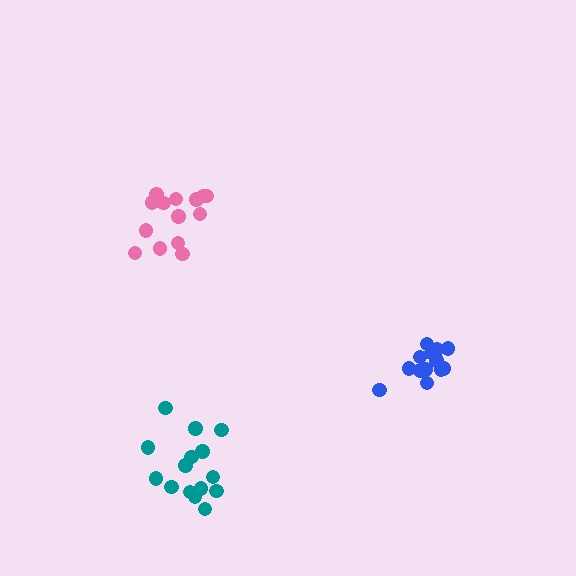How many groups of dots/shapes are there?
There are 3 groups.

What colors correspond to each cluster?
The clusters are colored: blue, pink, teal.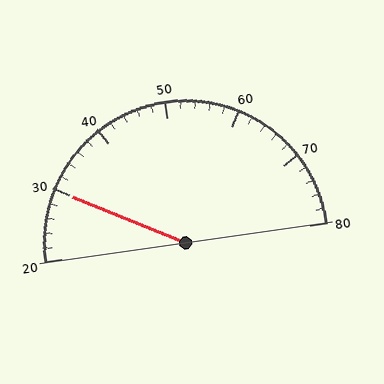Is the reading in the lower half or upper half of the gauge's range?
The reading is in the lower half of the range (20 to 80).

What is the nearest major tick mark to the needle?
The nearest major tick mark is 30.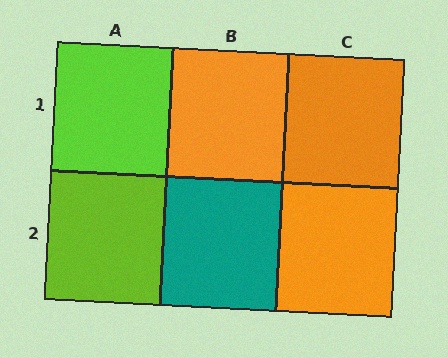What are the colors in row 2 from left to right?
Lime, teal, orange.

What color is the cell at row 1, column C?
Orange.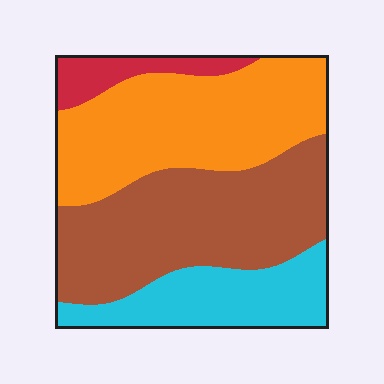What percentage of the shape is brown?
Brown covers about 40% of the shape.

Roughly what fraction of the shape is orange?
Orange covers around 35% of the shape.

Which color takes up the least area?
Red, at roughly 5%.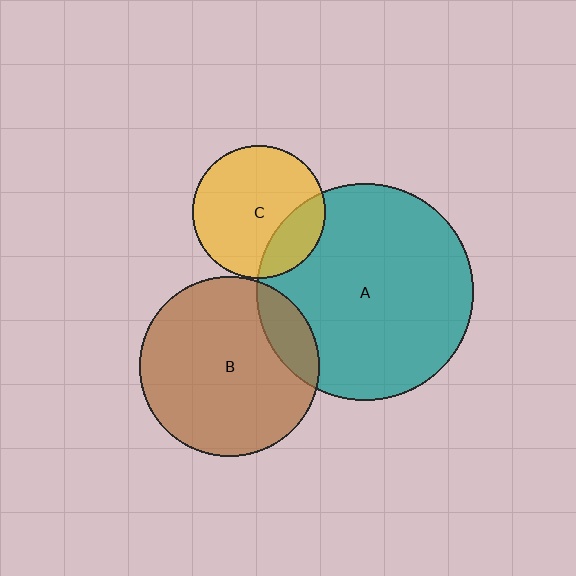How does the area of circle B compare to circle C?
Approximately 1.8 times.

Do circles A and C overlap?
Yes.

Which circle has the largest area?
Circle A (teal).